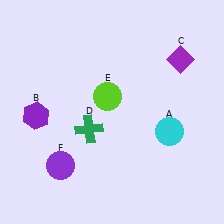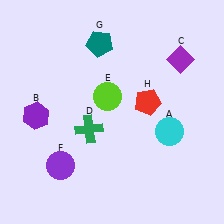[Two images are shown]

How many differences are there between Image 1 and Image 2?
There are 2 differences between the two images.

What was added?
A teal pentagon (G), a red pentagon (H) were added in Image 2.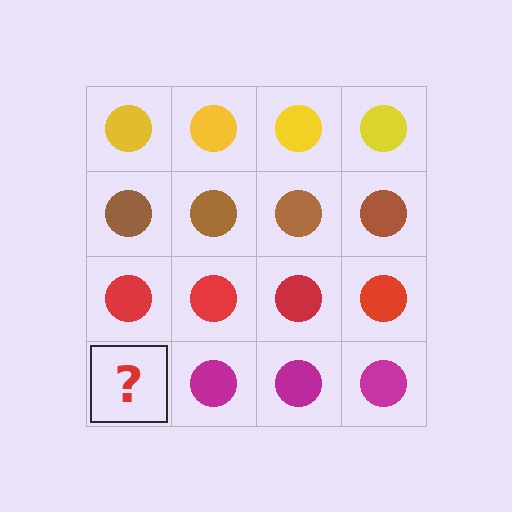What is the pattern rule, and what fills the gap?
The rule is that each row has a consistent color. The gap should be filled with a magenta circle.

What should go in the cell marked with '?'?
The missing cell should contain a magenta circle.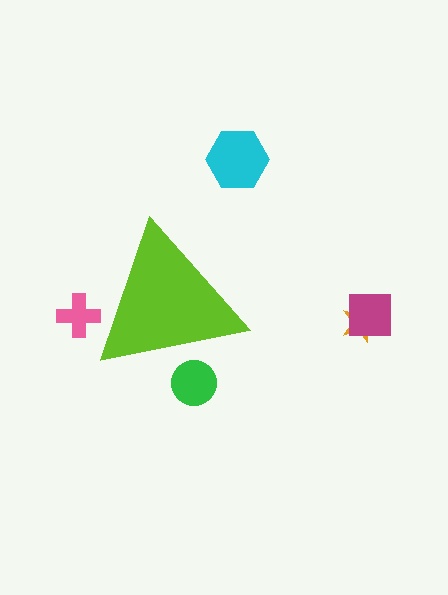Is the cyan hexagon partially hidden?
No, the cyan hexagon is fully visible.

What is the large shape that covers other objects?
A lime triangle.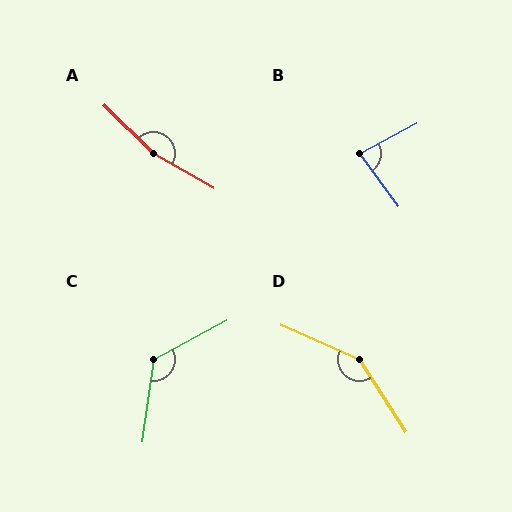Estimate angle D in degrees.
Approximately 147 degrees.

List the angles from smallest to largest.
B (81°), C (126°), D (147°), A (165°).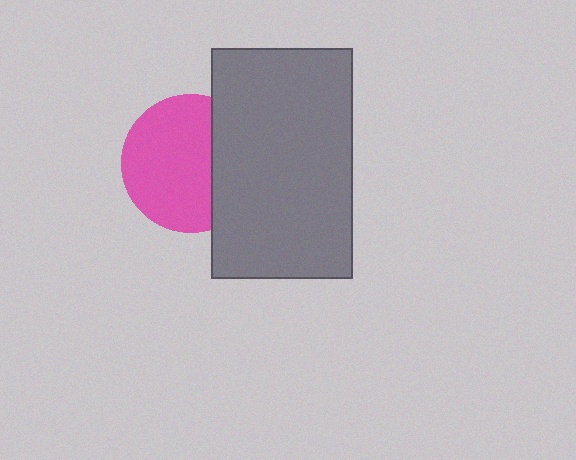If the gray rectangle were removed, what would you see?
You would see the complete pink circle.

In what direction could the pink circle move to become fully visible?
The pink circle could move left. That would shift it out from behind the gray rectangle entirely.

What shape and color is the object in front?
The object in front is a gray rectangle.